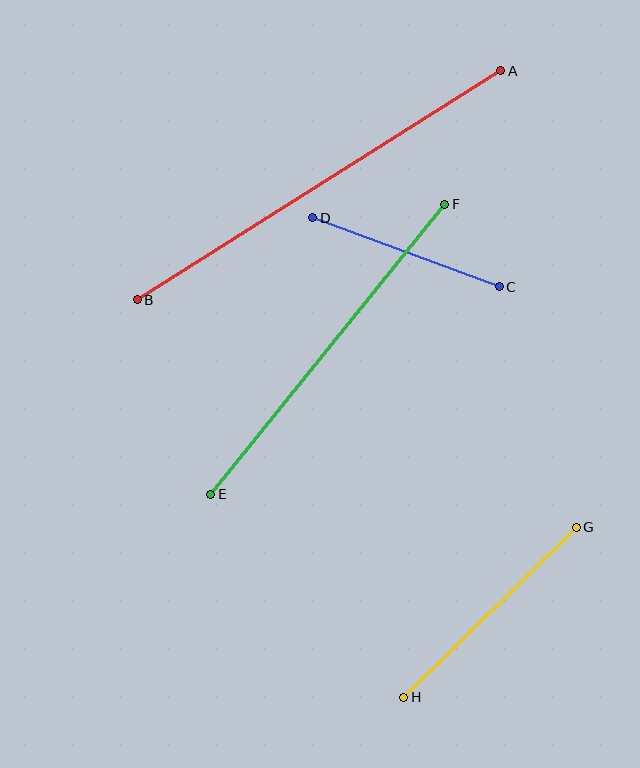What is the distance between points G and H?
The distance is approximately 242 pixels.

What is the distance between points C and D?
The distance is approximately 199 pixels.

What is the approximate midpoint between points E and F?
The midpoint is at approximately (328, 349) pixels.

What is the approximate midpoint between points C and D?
The midpoint is at approximately (406, 252) pixels.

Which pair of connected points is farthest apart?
Points A and B are farthest apart.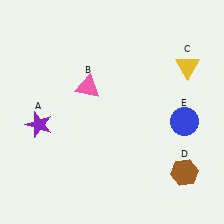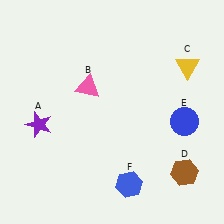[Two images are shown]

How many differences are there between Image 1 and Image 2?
There is 1 difference between the two images.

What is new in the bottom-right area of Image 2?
A blue hexagon (F) was added in the bottom-right area of Image 2.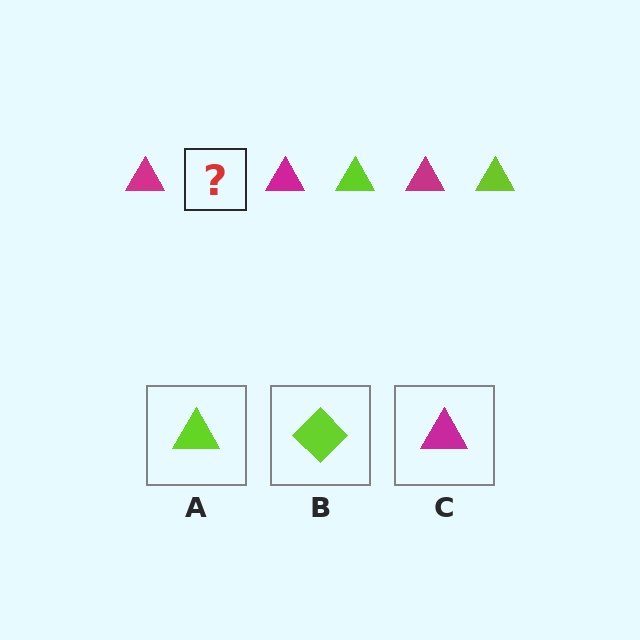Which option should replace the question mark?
Option A.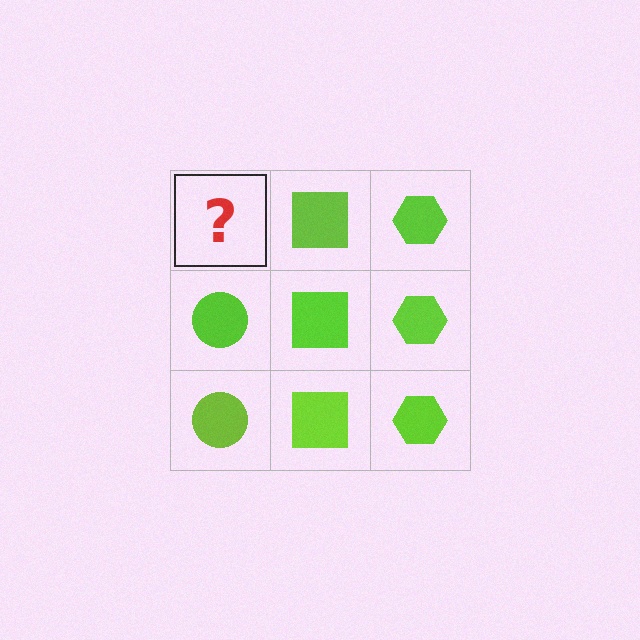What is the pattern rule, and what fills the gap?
The rule is that each column has a consistent shape. The gap should be filled with a lime circle.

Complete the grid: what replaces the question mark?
The question mark should be replaced with a lime circle.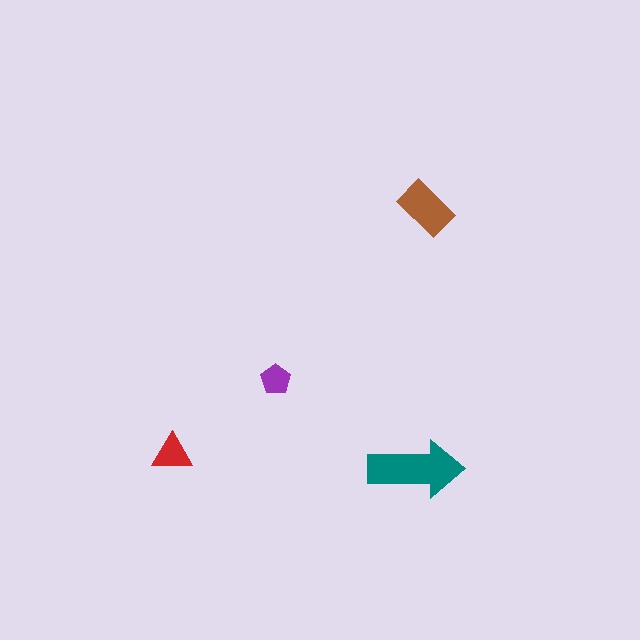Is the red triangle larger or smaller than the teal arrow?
Smaller.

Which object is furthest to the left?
The red triangle is leftmost.